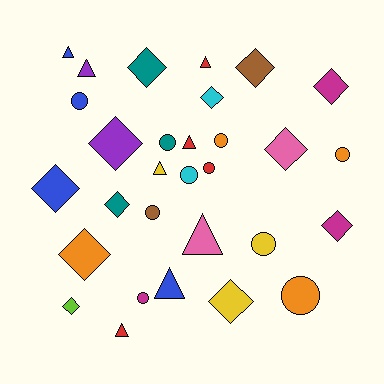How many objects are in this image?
There are 30 objects.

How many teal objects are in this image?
There are 3 teal objects.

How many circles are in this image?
There are 10 circles.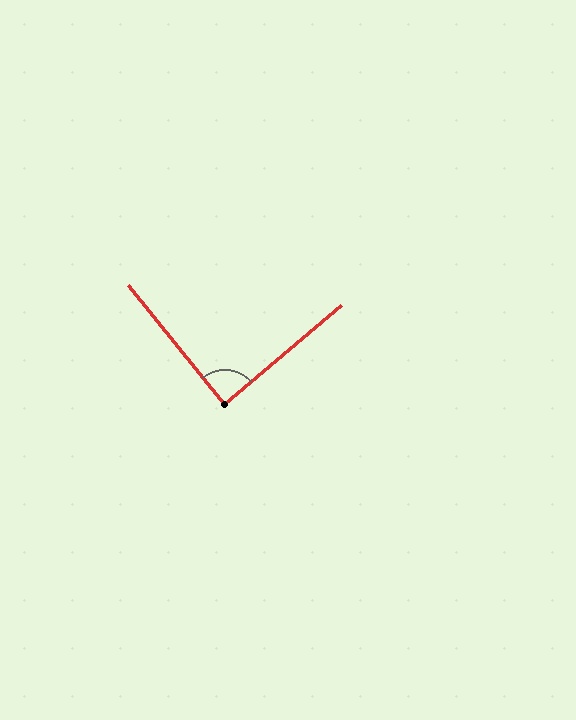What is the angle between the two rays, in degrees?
Approximately 89 degrees.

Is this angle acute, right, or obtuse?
It is approximately a right angle.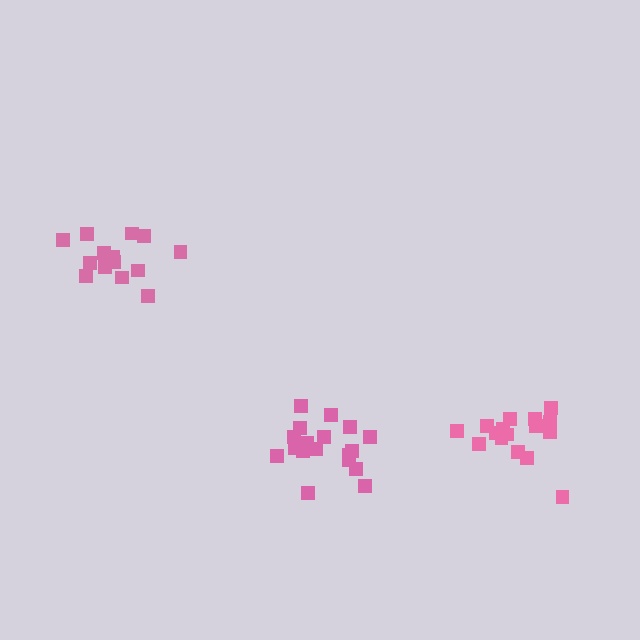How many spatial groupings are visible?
There are 3 spatial groupings.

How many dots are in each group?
Group 1: 18 dots, Group 2: 14 dots, Group 3: 16 dots (48 total).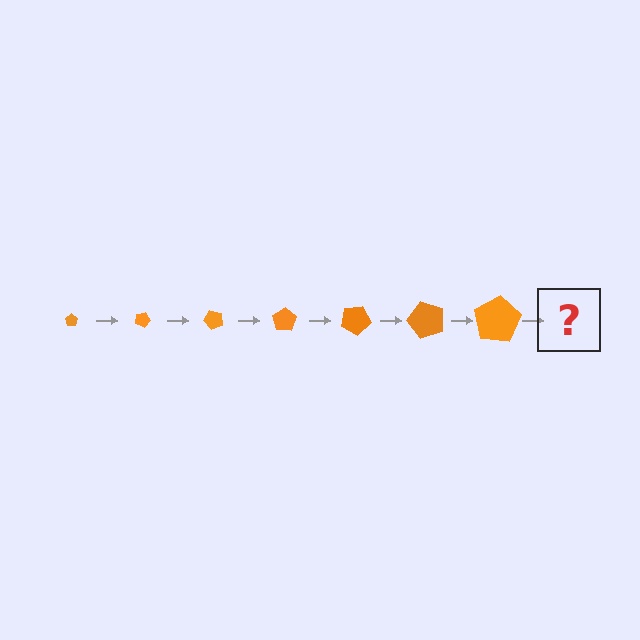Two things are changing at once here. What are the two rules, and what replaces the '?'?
The two rules are that the pentagon grows larger each step and it rotates 25 degrees each step. The '?' should be a pentagon, larger than the previous one and rotated 175 degrees from the start.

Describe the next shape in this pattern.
It should be a pentagon, larger than the previous one and rotated 175 degrees from the start.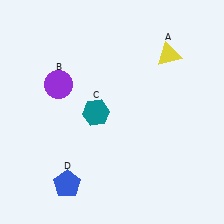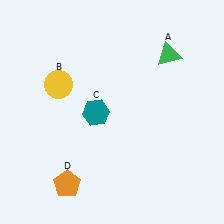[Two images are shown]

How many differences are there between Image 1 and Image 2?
There are 3 differences between the two images.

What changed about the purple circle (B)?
In Image 1, B is purple. In Image 2, it changed to yellow.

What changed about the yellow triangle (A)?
In Image 1, A is yellow. In Image 2, it changed to green.